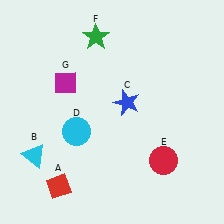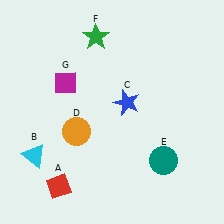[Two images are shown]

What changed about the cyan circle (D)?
In Image 1, D is cyan. In Image 2, it changed to orange.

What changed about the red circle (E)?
In Image 1, E is red. In Image 2, it changed to teal.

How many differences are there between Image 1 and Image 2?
There are 2 differences between the two images.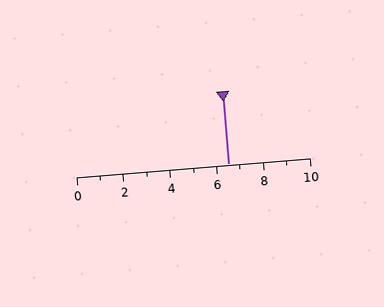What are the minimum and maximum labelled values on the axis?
The axis runs from 0 to 10.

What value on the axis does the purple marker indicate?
The marker indicates approximately 6.5.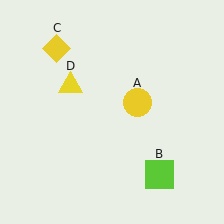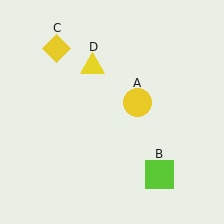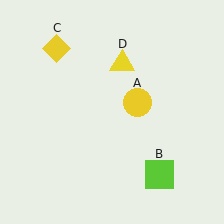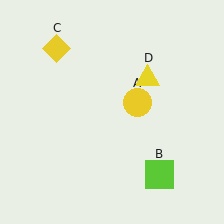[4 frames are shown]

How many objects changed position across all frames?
1 object changed position: yellow triangle (object D).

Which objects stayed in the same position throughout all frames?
Yellow circle (object A) and lime square (object B) and yellow diamond (object C) remained stationary.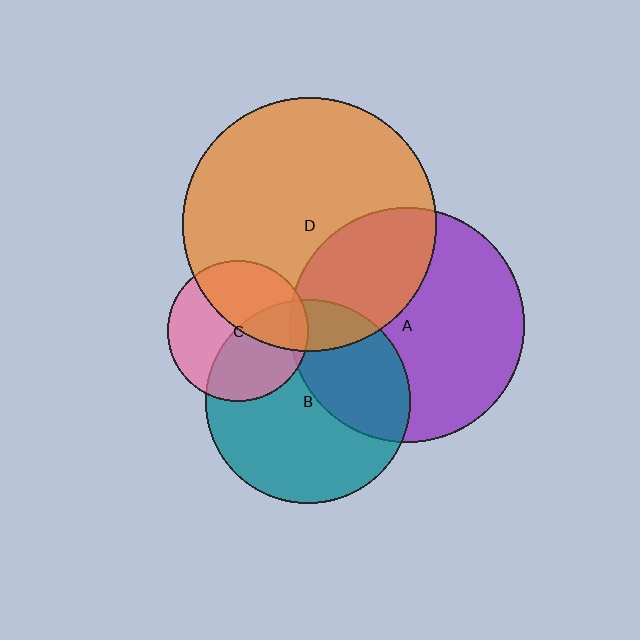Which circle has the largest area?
Circle D (orange).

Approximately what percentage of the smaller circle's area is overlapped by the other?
Approximately 45%.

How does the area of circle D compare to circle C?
Approximately 3.3 times.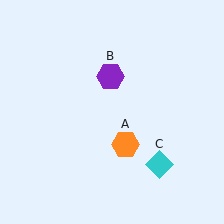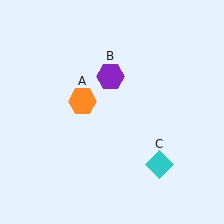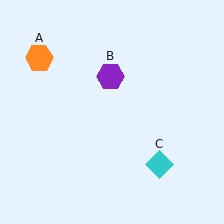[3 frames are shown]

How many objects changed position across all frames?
1 object changed position: orange hexagon (object A).